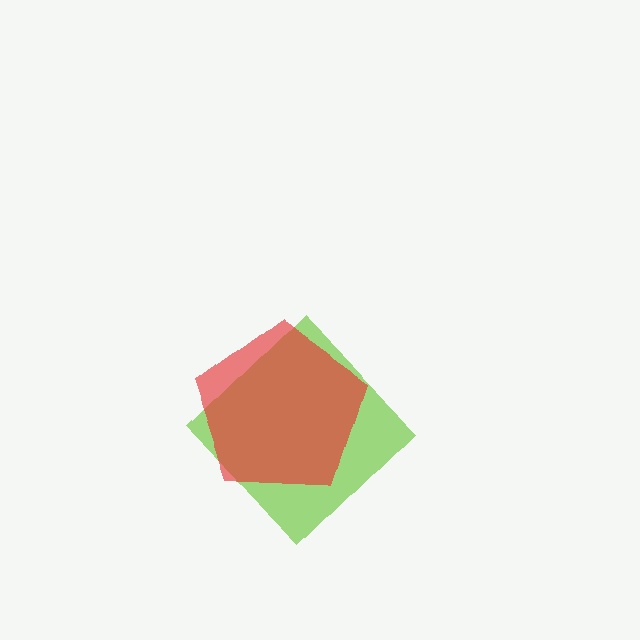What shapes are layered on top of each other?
The layered shapes are: a lime diamond, a red pentagon.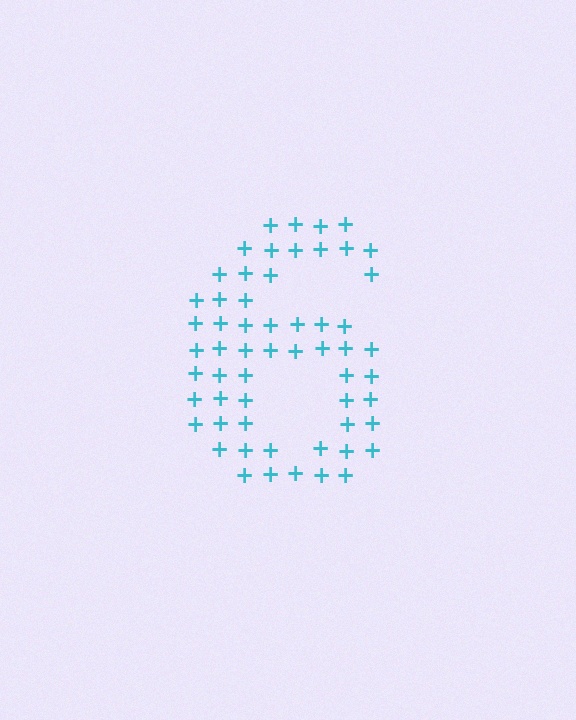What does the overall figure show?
The overall figure shows the digit 6.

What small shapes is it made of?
It is made of small plus signs.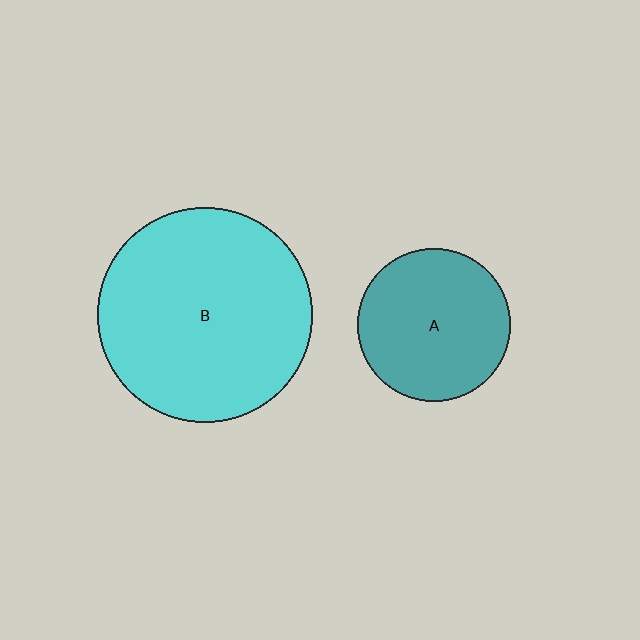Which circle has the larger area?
Circle B (cyan).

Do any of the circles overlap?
No, none of the circles overlap.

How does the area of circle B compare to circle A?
Approximately 2.0 times.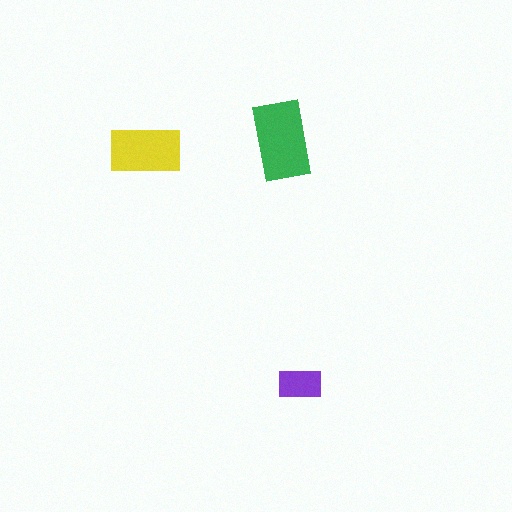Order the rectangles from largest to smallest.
the green one, the yellow one, the purple one.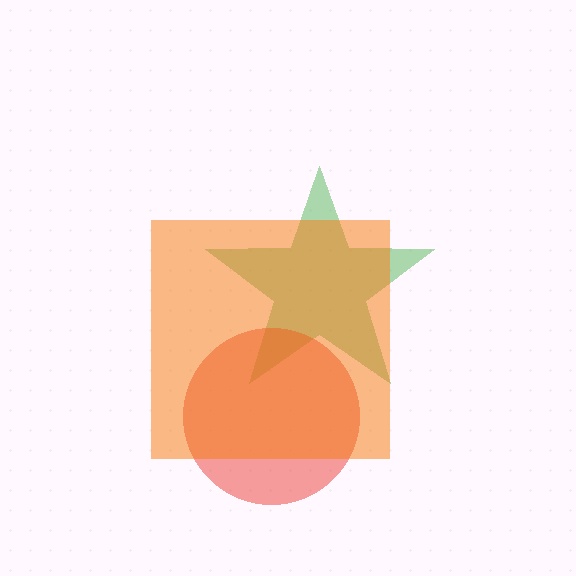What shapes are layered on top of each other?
The layered shapes are: a green star, a red circle, an orange square.